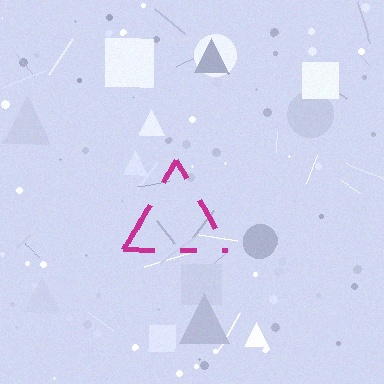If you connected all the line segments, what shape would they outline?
They would outline a triangle.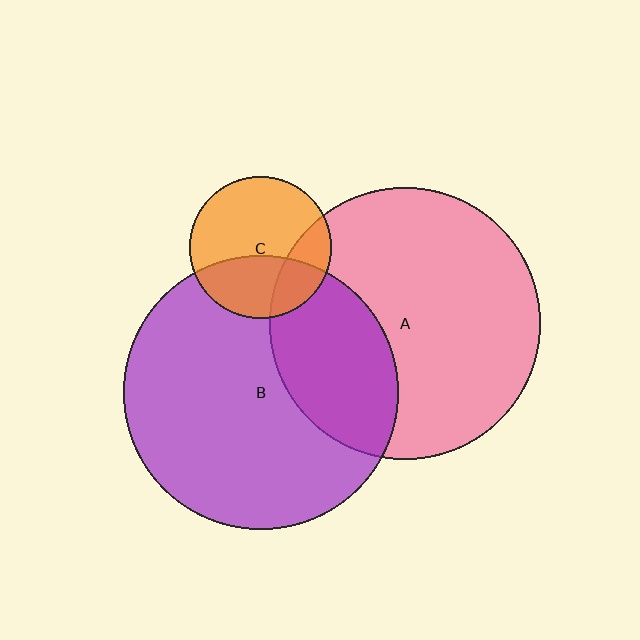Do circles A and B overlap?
Yes.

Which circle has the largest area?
Circle B (purple).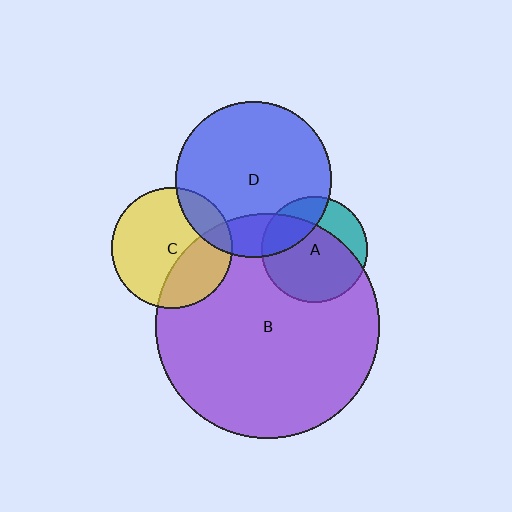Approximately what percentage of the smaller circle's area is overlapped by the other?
Approximately 70%.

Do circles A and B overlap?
Yes.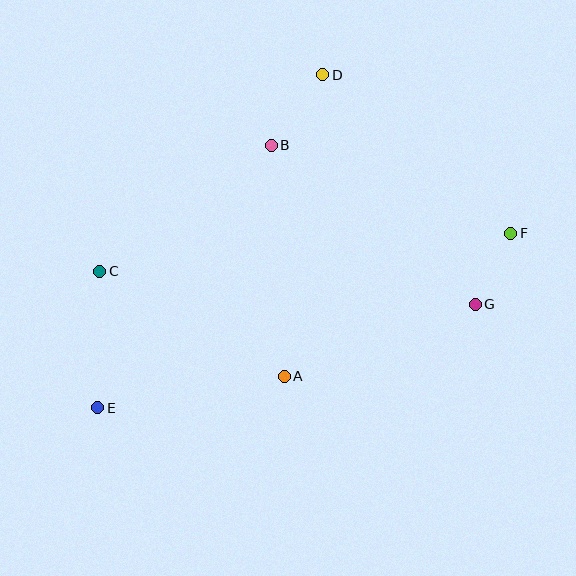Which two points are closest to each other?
Points F and G are closest to each other.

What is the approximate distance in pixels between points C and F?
The distance between C and F is approximately 412 pixels.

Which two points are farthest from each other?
Points E and F are farthest from each other.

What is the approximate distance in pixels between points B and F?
The distance between B and F is approximately 255 pixels.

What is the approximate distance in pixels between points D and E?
The distance between D and E is approximately 402 pixels.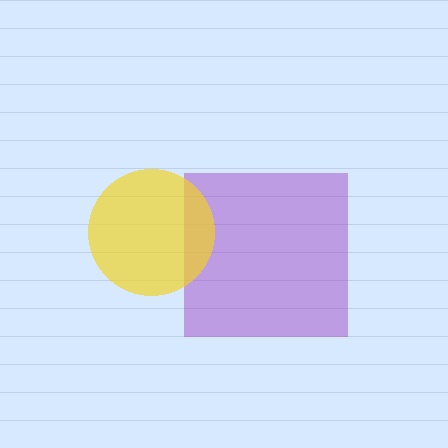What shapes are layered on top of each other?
The layered shapes are: a purple square, a yellow circle.